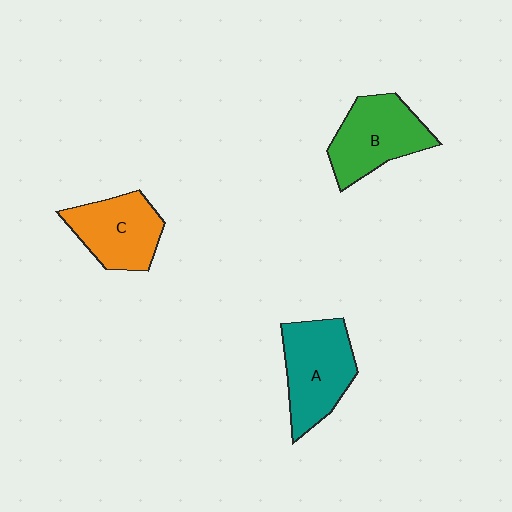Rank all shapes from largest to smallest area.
From largest to smallest: A (teal), B (green), C (orange).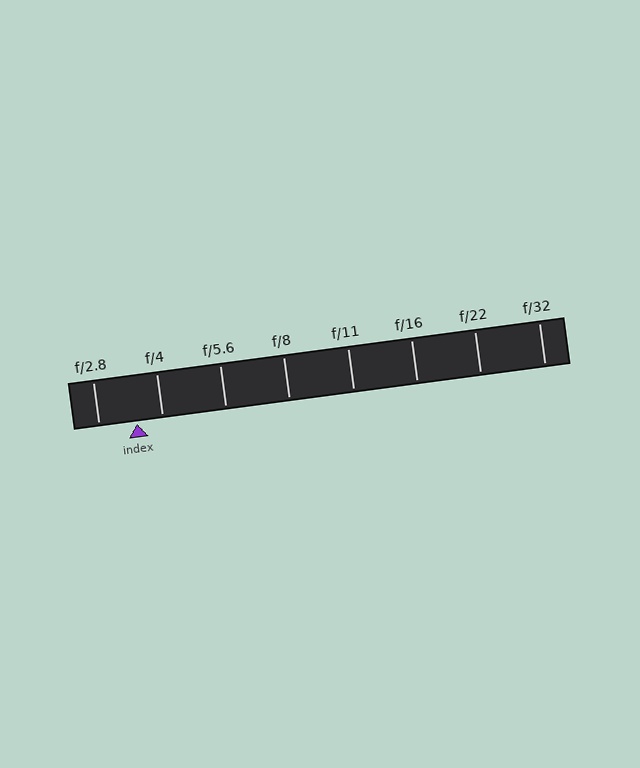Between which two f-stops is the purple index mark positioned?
The index mark is between f/2.8 and f/4.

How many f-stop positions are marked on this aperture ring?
There are 8 f-stop positions marked.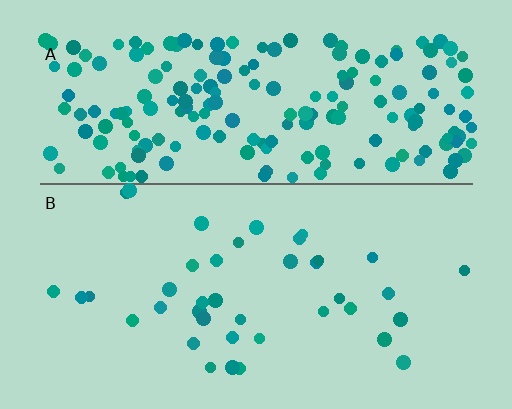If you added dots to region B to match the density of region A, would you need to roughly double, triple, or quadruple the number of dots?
Approximately quadruple.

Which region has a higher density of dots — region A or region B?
A (the top).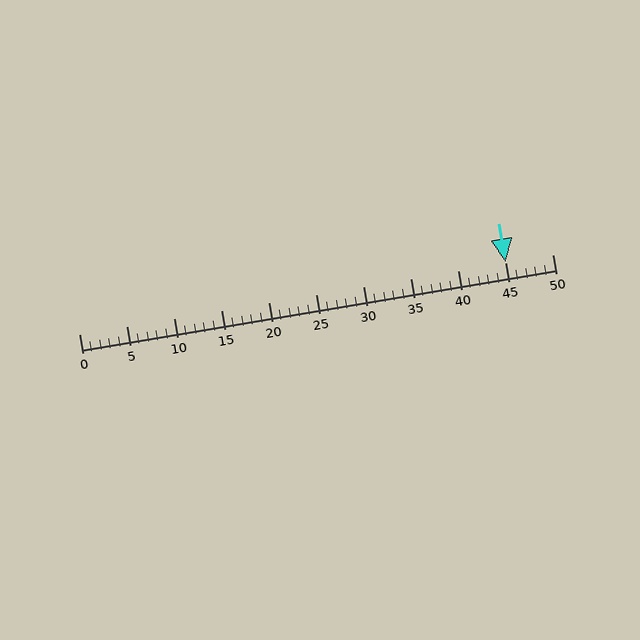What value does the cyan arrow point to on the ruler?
The cyan arrow points to approximately 45.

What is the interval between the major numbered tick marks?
The major tick marks are spaced 5 units apart.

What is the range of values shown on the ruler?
The ruler shows values from 0 to 50.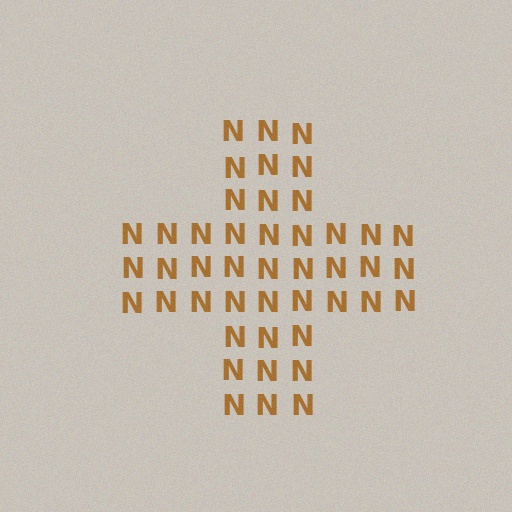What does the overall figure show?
The overall figure shows a cross.